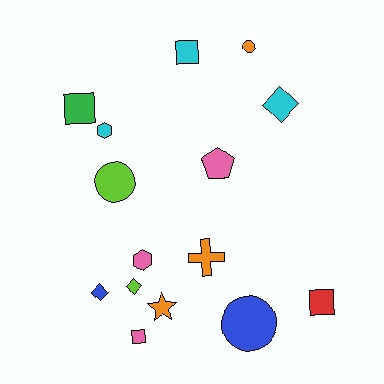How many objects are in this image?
There are 15 objects.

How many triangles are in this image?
There are no triangles.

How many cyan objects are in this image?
There are 3 cyan objects.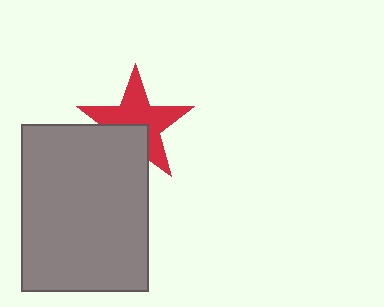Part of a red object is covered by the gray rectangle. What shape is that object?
It is a star.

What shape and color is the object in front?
The object in front is a gray rectangle.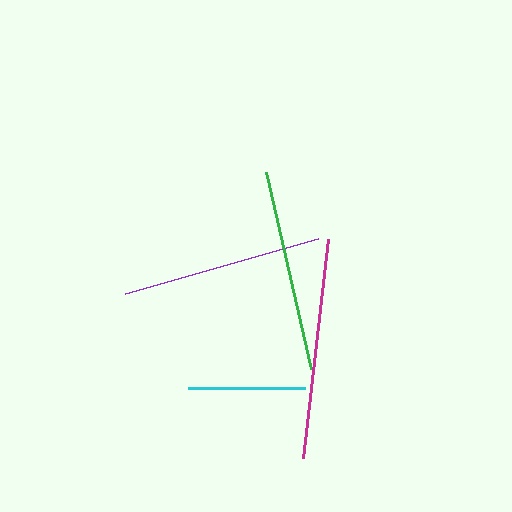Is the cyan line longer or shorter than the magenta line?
The magenta line is longer than the cyan line.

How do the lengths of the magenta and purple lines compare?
The magenta and purple lines are approximately the same length.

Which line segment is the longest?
The magenta line is the longest at approximately 220 pixels.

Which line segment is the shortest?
The cyan line is the shortest at approximately 117 pixels.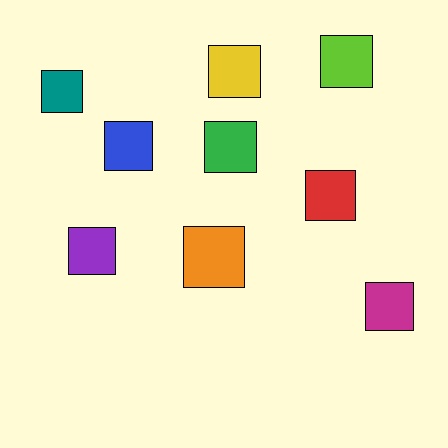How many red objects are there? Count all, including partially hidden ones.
There is 1 red object.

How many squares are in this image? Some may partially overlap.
There are 9 squares.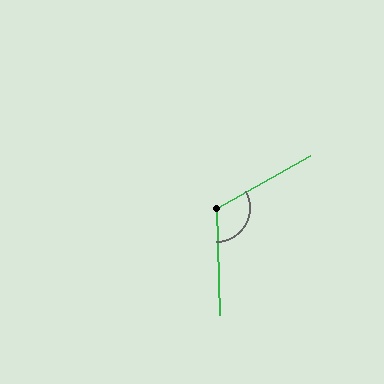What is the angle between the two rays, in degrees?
Approximately 118 degrees.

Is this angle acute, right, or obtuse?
It is obtuse.